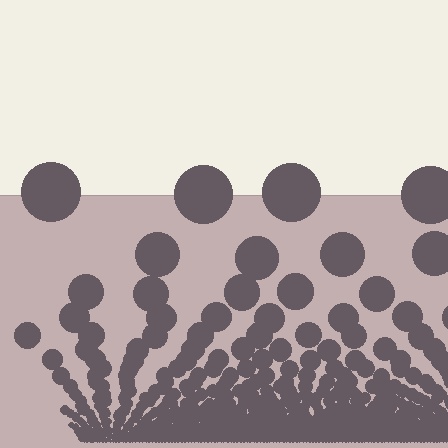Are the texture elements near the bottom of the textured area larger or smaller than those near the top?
Smaller. The gradient is inverted — elements near the bottom are smaller and denser.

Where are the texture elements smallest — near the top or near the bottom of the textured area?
Near the bottom.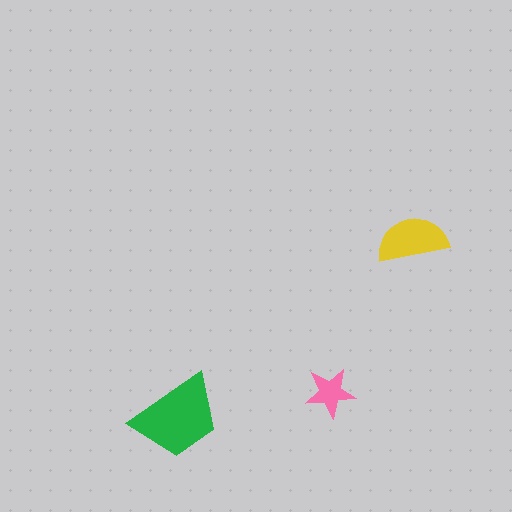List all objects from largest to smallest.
The green trapezoid, the yellow semicircle, the pink star.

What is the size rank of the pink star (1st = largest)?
3rd.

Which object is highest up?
The yellow semicircle is topmost.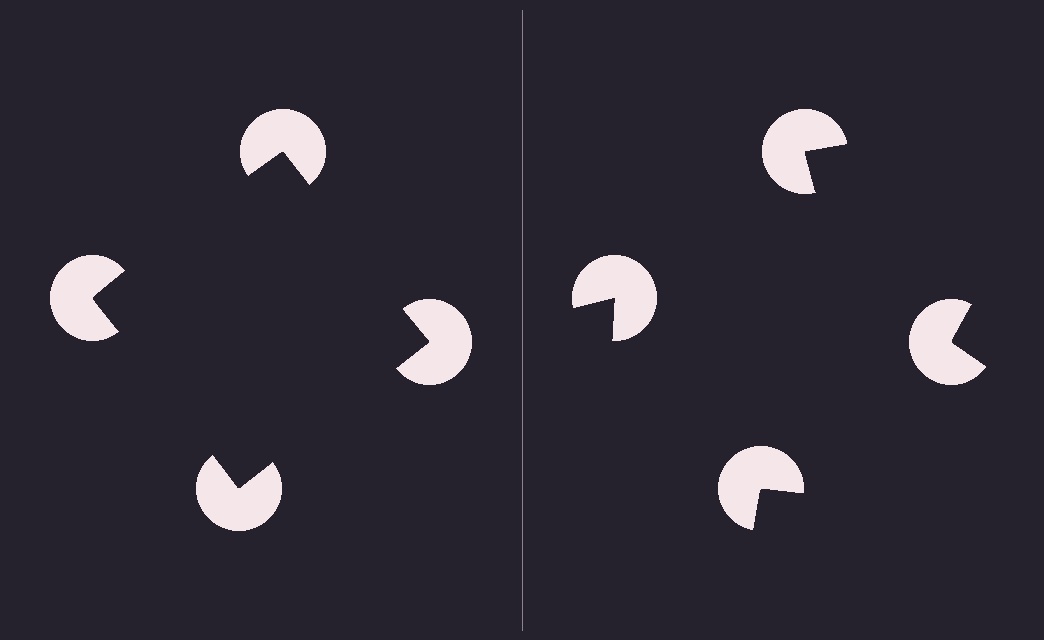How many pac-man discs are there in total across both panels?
8 — 4 on each side.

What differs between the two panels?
The pac-man discs are positioned identically on both sides; only the wedge orientations differ. On the left they align to a square; on the right they are misaligned.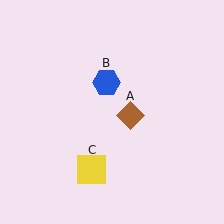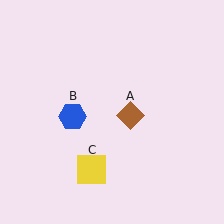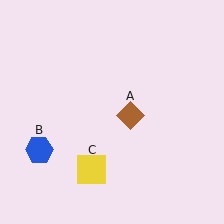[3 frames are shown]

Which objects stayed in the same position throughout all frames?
Brown diamond (object A) and yellow square (object C) remained stationary.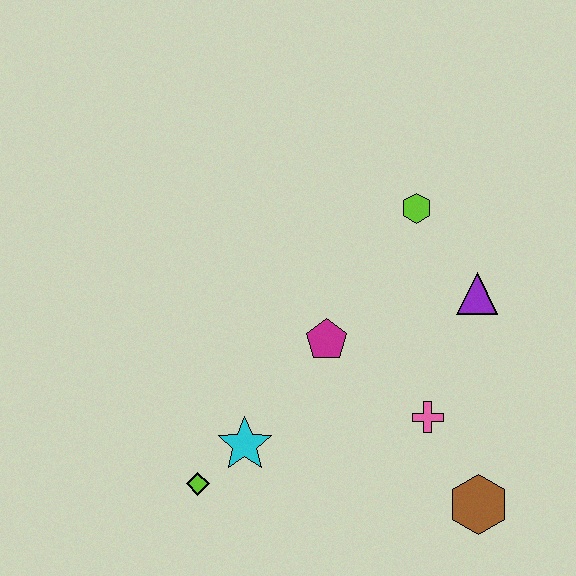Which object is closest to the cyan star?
The lime diamond is closest to the cyan star.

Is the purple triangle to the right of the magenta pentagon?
Yes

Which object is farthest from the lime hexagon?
The lime diamond is farthest from the lime hexagon.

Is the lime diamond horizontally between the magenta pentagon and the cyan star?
No